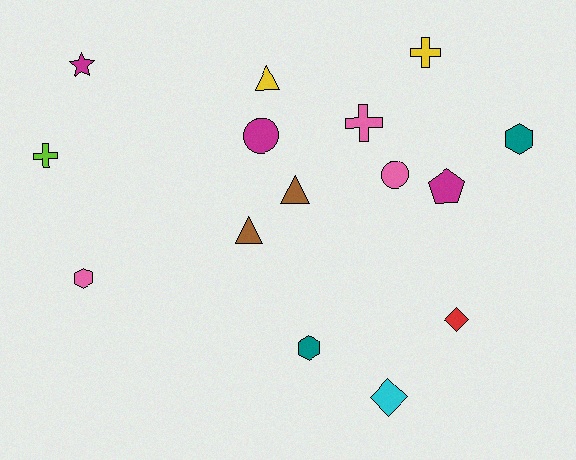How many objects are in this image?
There are 15 objects.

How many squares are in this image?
There are no squares.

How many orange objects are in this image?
There are no orange objects.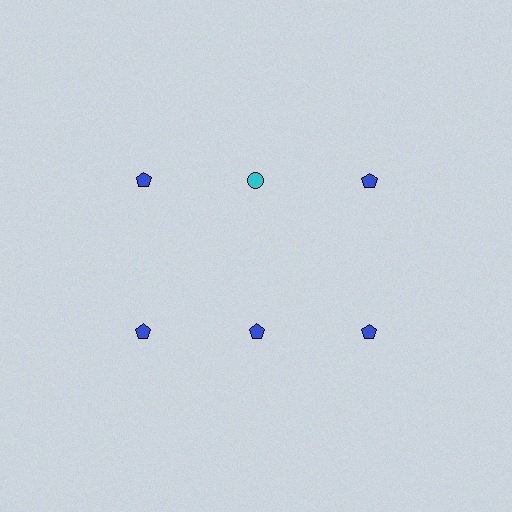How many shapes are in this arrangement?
There are 6 shapes arranged in a grid pattern.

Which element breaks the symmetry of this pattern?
The cyan circle in the top row, second from left column breaks the symmetry. All other shapes are blue pentagons.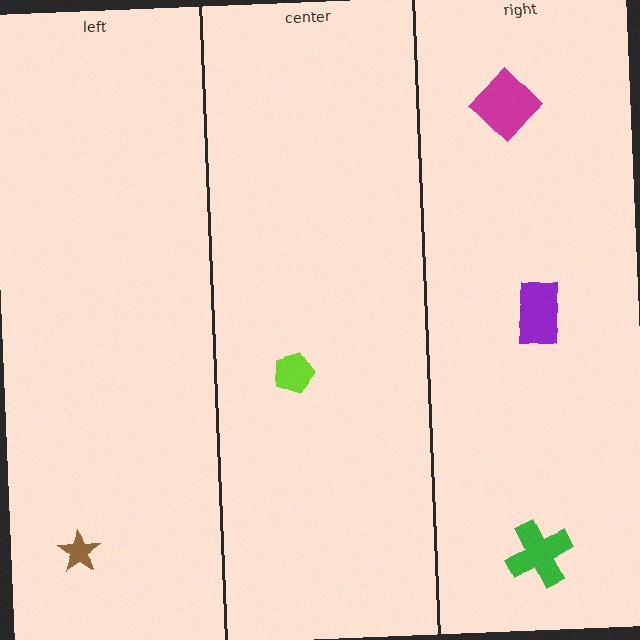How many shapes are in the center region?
1.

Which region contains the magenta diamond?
The right region.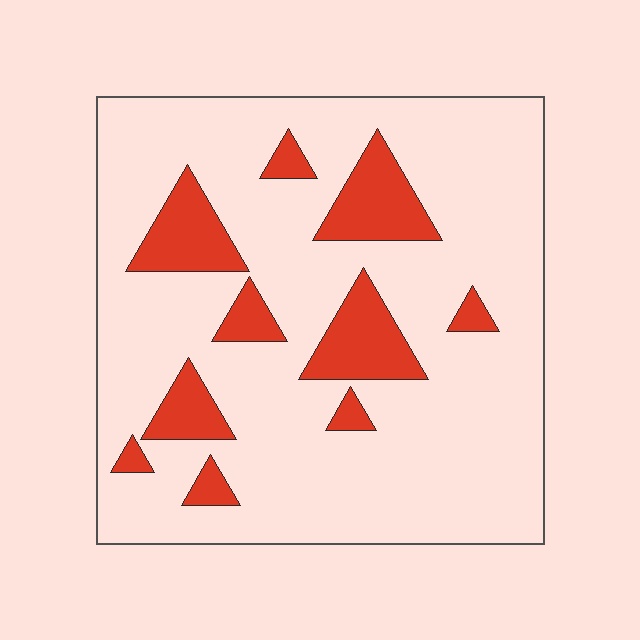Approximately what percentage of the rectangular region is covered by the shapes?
Approximately 15%.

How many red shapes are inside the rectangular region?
10.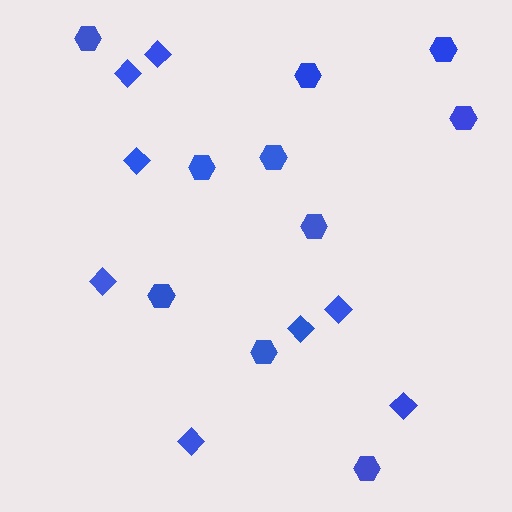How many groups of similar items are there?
There are 2 groups: one group of diamonds (8) and one group of hexagons (10).